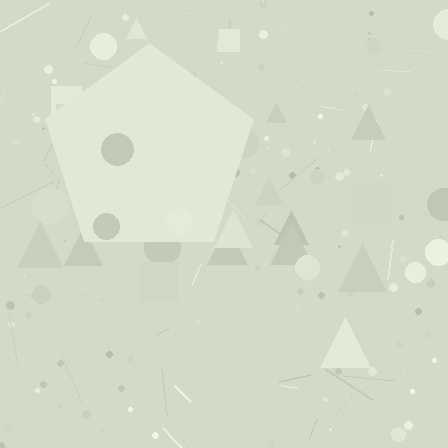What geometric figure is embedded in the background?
A pentagon is embedded in the background.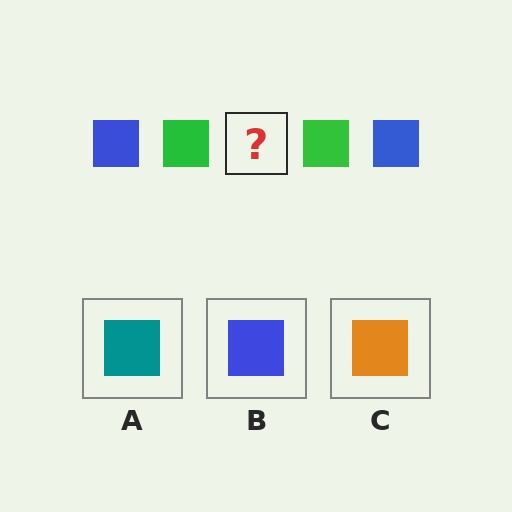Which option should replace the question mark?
Option B.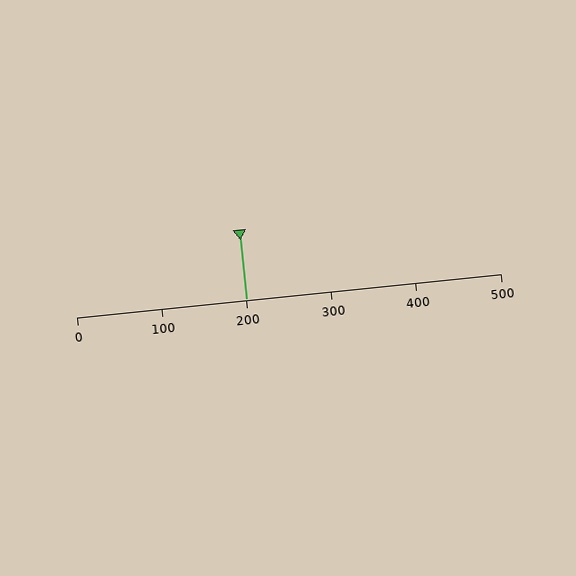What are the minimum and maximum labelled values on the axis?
The axis runs from 0 to 500.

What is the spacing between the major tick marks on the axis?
The major ticks are spaced 100 apart.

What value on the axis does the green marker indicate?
The marker indicates approximately 200.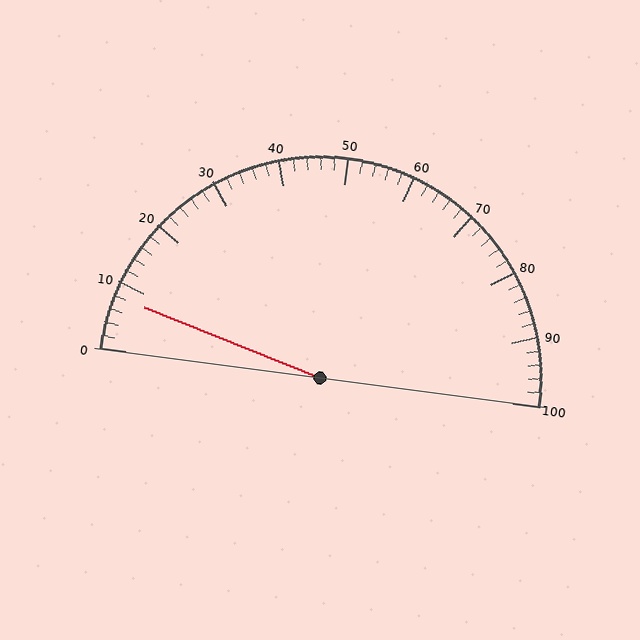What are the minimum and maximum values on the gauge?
The gauge ranges from 0 to 100.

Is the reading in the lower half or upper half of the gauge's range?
The reading is in the lower half of the range (0 to 100).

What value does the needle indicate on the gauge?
The needle indicates approximately 8.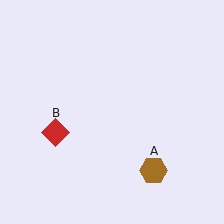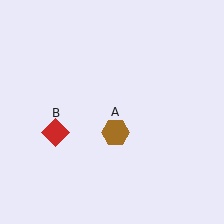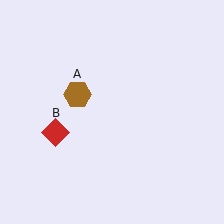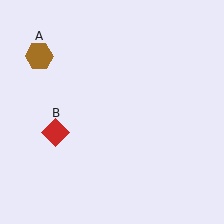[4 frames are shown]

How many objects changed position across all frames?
1 object changed position: brown hexagon (object A).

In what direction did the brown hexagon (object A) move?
The brown hexagon (object A) moved up and to the left.